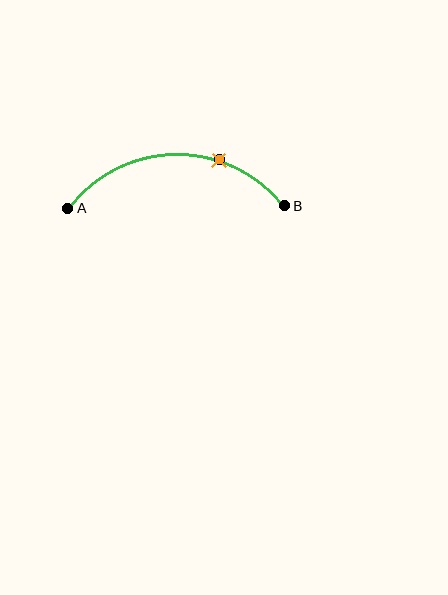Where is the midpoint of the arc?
The arc midpoint is the point on the curve farthest from the straight line joining A and B. It sits above that line.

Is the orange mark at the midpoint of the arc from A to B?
No. The orange mark lies on the arc but is closer to endpoint B. The arc midpoint would be at the point on the curve equidistant along the arc from both A and B.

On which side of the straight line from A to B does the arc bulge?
The arc bulges above the straight line connecting A and B.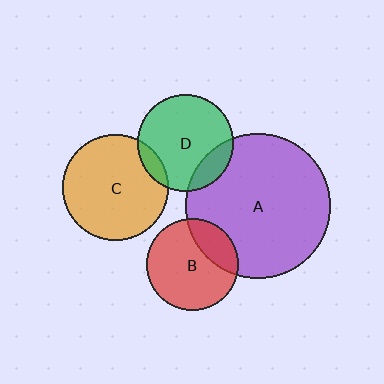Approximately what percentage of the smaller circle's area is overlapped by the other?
Approximately 25%.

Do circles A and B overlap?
Yes.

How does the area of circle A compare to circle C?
Approximately 1.9 times.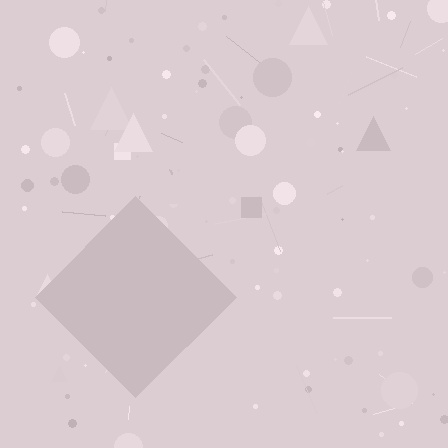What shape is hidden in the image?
A diamond is hidden in the image.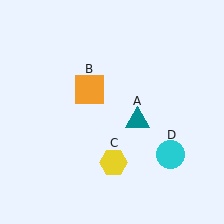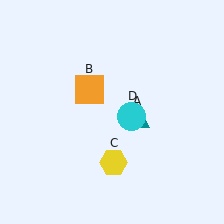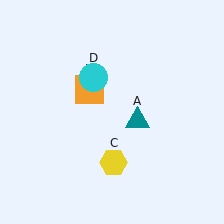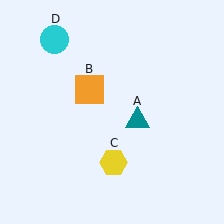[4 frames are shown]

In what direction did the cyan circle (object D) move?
The cyan circle (object D) moved up and to the left.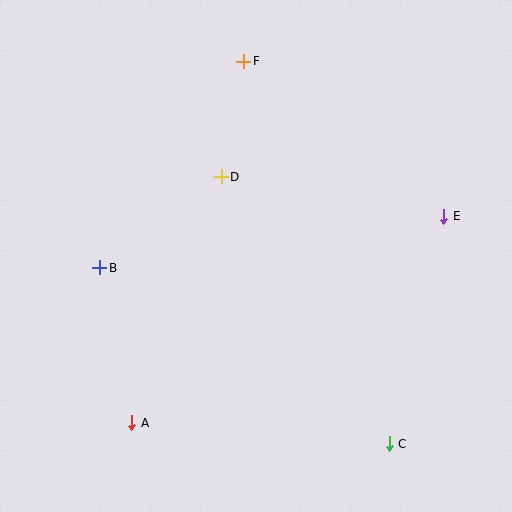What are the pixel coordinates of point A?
Point A is at (132, 423).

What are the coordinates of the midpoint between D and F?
The midpoint between D and F is at (233, 119).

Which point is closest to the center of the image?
Point D at (221, 177) is closest to the center.